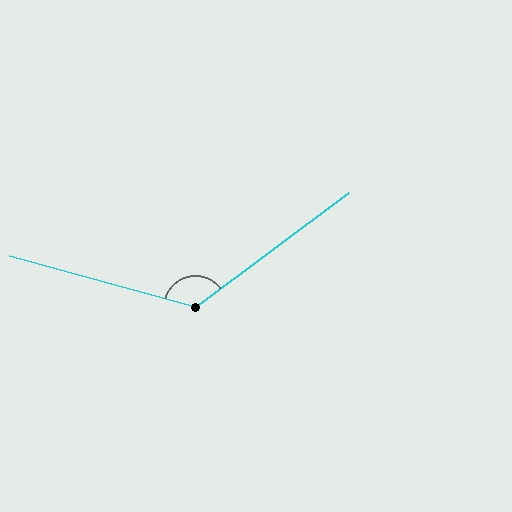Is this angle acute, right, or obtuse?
It is obtuse.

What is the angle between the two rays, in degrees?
Approximately 128 degrees.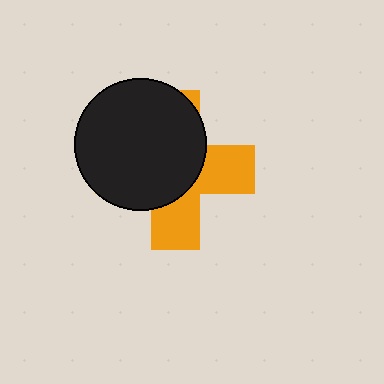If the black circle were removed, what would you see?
You would see the complete orange cross.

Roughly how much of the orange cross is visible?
A small part of it is visible (roughly 40%).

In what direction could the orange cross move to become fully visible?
The orange cross could move toward the lower-right. That would shift it out from behind the black circle entirely.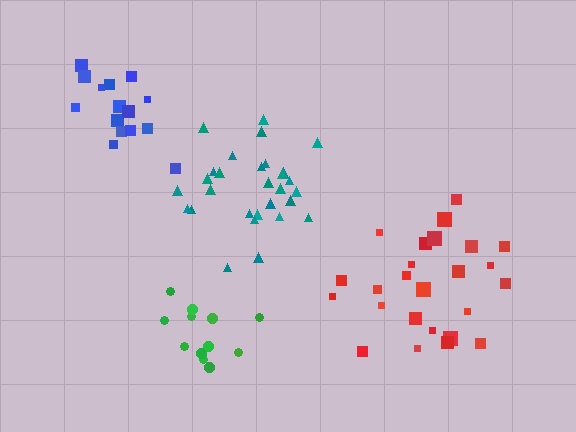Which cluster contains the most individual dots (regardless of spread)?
Teal (29).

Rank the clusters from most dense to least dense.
teal, blue, green, red.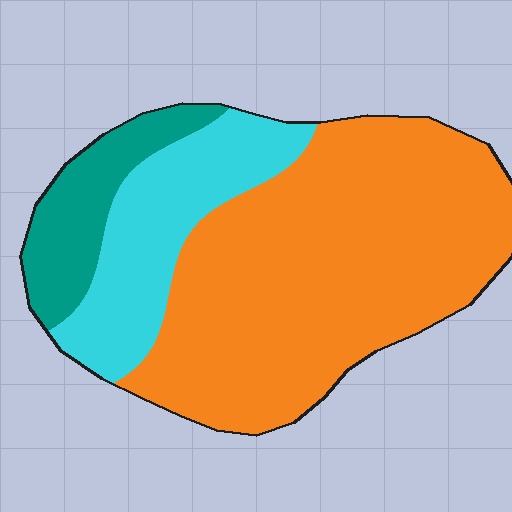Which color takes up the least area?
Teal, at roughly 15%.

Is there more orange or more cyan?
Orange.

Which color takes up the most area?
Orange, at roughly 65%.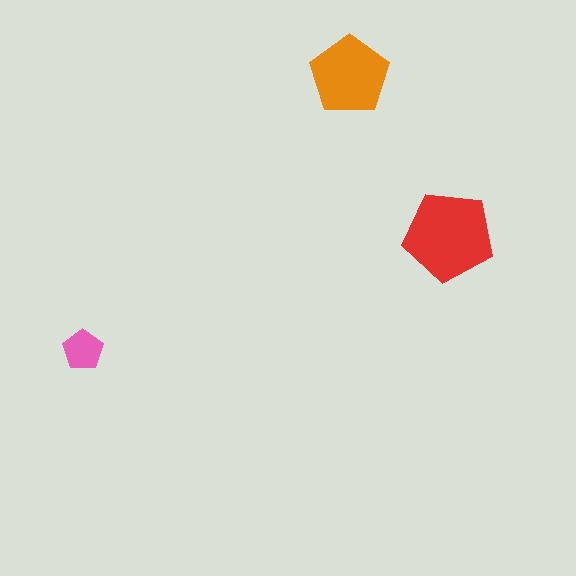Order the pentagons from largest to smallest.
the red one, the orange one, the pink one.